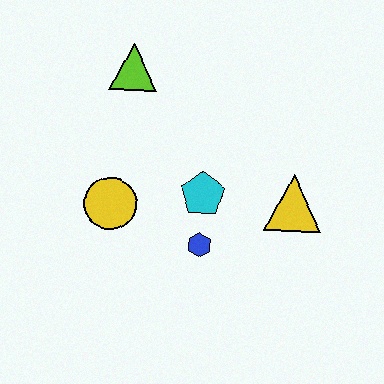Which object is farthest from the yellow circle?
The yellow triangle is farthest from the yellow circle.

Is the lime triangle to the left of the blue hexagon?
Yes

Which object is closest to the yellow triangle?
The cyan pentagon is closest to the yellow triangle.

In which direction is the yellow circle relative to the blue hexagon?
The yellow circle is to the left of the blue hexagon.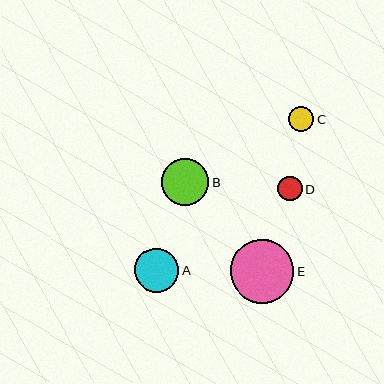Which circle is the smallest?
Circle D is the smallest with a size of approximately 25 pixels.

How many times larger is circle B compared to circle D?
Circle B is approximately 1.9 times the size of circle D.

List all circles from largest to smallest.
From largest to smallest: E, B, A, C, D.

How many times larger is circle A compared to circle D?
Circle A is approximately 1.8 times the size of circle D.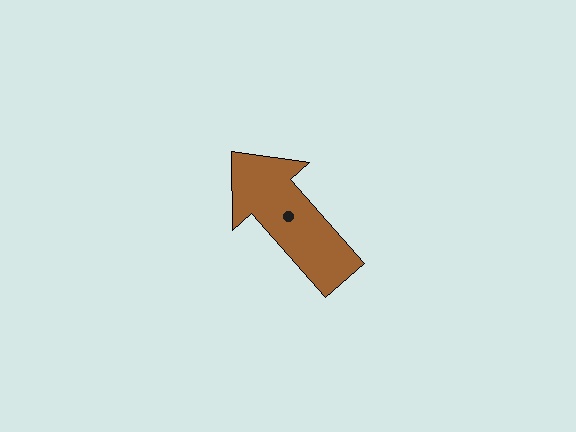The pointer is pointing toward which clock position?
Roughly 11 o'clock.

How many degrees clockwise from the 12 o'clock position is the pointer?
Approximately 319 degrees.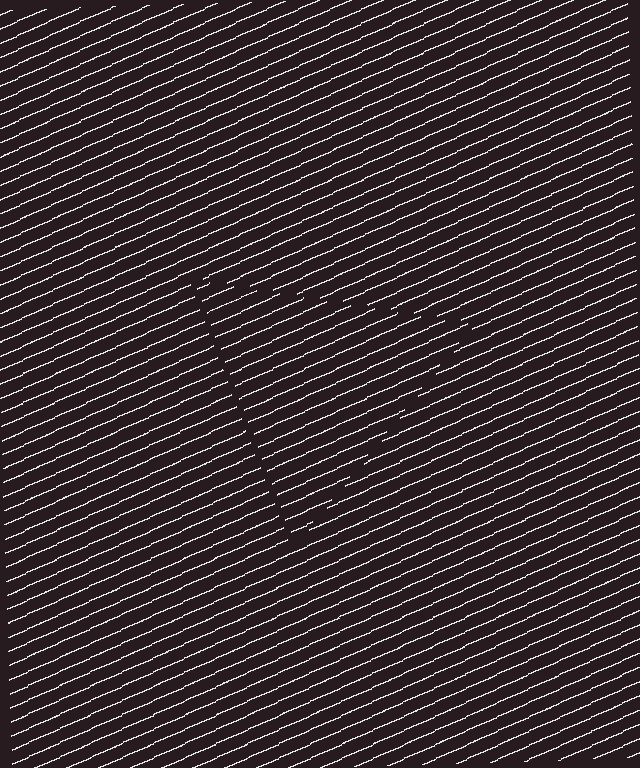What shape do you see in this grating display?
An illusory triangle. The interior of the shape contains the same grating, shifted by half a period — the contour is defined by the phase discontinuity where line-ends from the inner and outer gratings abut.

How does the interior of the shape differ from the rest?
The interior of the shape contains the same grating, shifted by half a period — the contour is defined by the phase discontinuity where line-ends from the inner and outer gratings abut.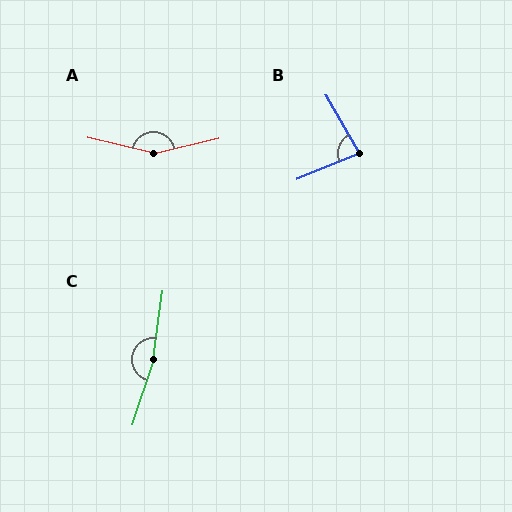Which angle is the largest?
C, at approximately 169 degrees.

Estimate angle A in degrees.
Approximately 153 degrees.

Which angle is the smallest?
B, at approximately 82 degrees.